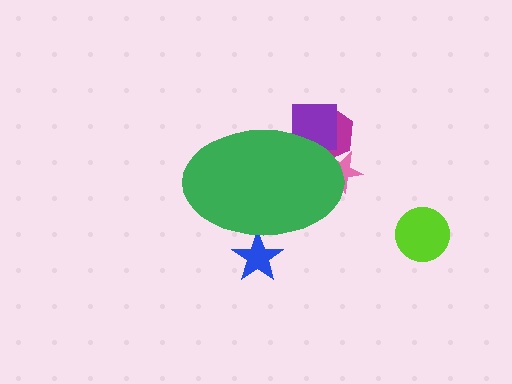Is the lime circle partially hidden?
No, the lime circle is fully visible.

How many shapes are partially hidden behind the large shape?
4 shapes are partially hidden.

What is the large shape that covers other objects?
A green ellipse.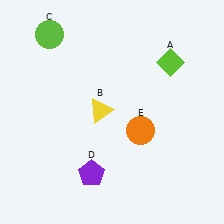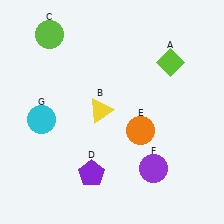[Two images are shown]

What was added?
A purple circle (F), a cyan circle (G) were added in Image 2.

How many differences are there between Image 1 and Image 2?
There are 2 differences between the two images.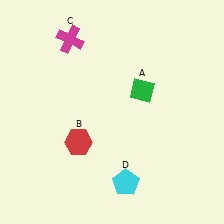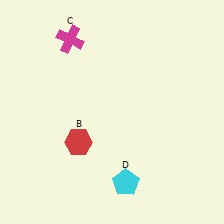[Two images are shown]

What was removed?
The green diamond (A) was removed in Image 2.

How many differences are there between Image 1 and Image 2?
There is 1 difference between the two images.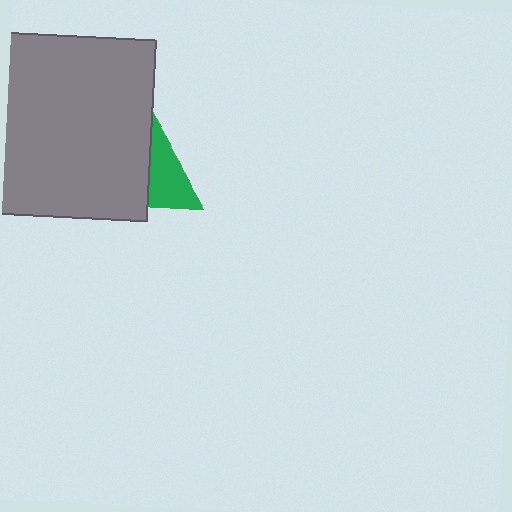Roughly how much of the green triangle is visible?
A small part of it is visible (roughly 40%).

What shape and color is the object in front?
The object in front is a gray rectangle.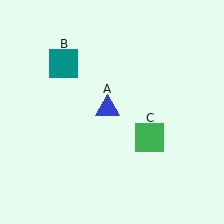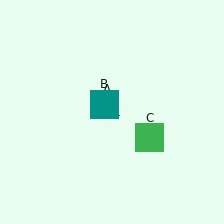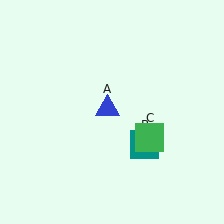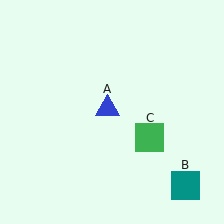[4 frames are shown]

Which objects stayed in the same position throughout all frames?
Blue triangle (object A) and green square (object C) remained stationary.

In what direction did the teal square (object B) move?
The teal square (object B) moved down and to the right.